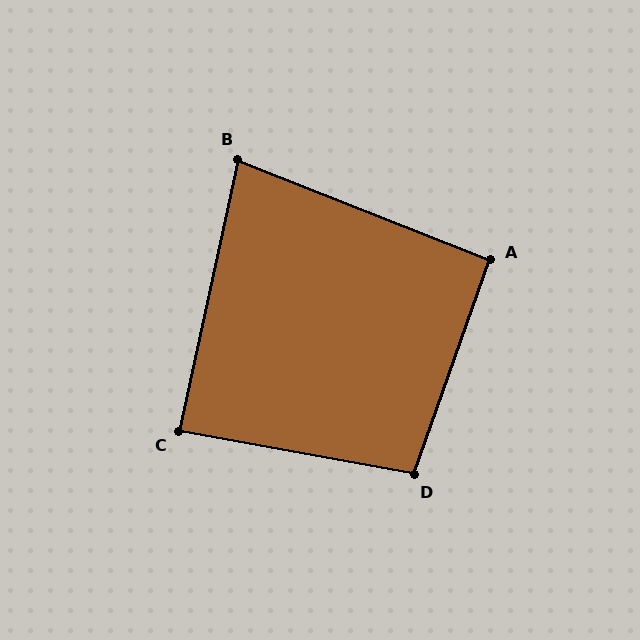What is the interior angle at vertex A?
Approximately 92 degrees (approximately right).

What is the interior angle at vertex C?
Approximately 88 degrees (approximately right).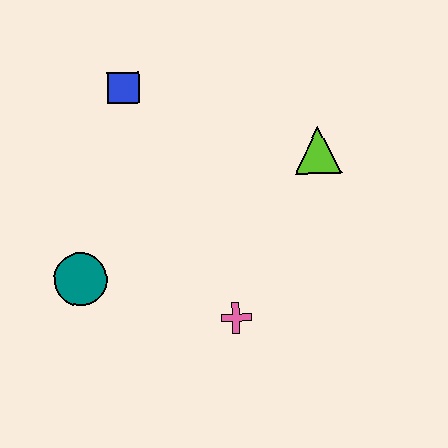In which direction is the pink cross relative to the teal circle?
The pink cross is to the right of the teal circle.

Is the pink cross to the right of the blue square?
Yes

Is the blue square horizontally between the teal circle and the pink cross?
Yes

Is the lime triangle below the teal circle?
No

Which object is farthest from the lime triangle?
The teal circle is farthest from the lime triangle.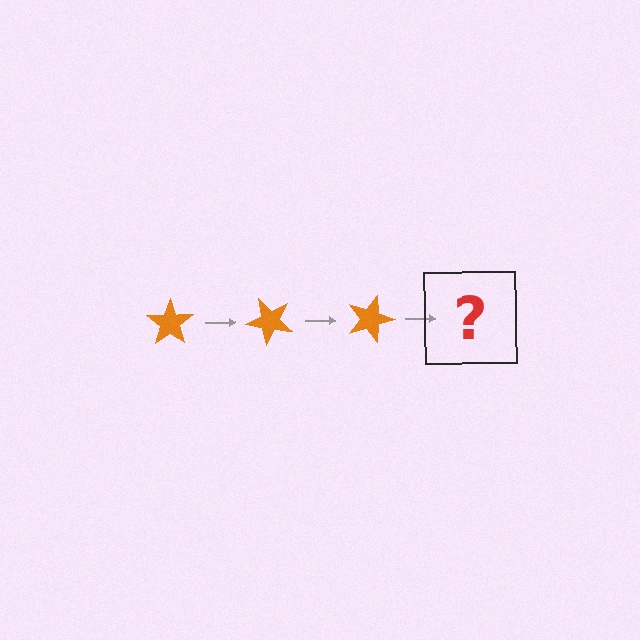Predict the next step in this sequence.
The next step is an orange star rotated 135 degrees.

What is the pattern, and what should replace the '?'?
The pattern is that the star rotates 45 degrees each step. The '?' should be an orange star rotated 135 degrees.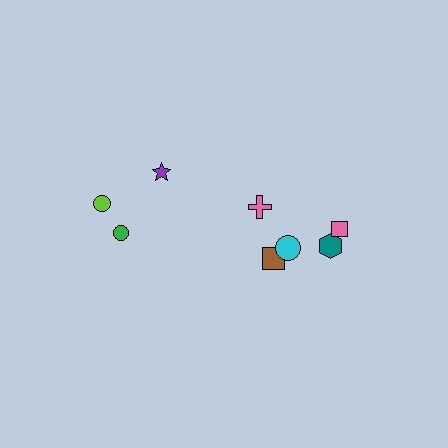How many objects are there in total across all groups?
There are 8 objects.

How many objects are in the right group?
There are 5 objects.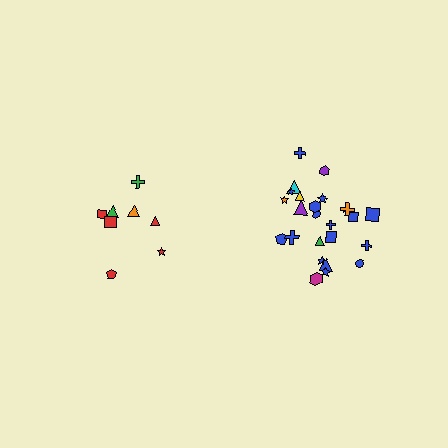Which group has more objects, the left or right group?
The right group.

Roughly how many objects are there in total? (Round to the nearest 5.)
Roughly 35 objects in total.